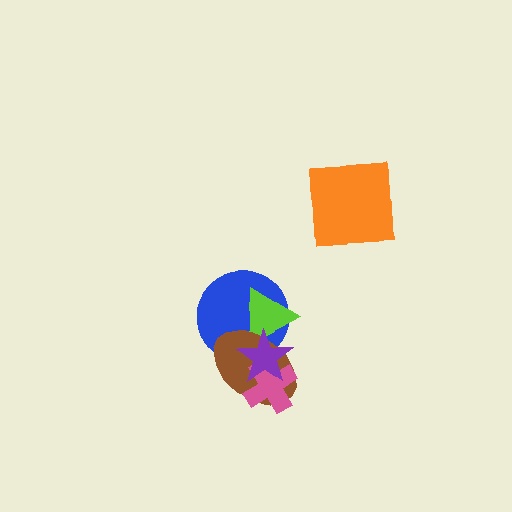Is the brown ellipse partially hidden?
Yes, it is partially covered by another shape.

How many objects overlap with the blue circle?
3 objects overlap with the blue circle.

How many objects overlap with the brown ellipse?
4 objects overlap with the brown ellipse.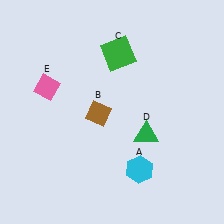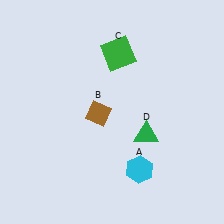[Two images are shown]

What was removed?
The pink diamond (E) was removed in Image 2.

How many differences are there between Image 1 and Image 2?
There is 1 difference between the two images.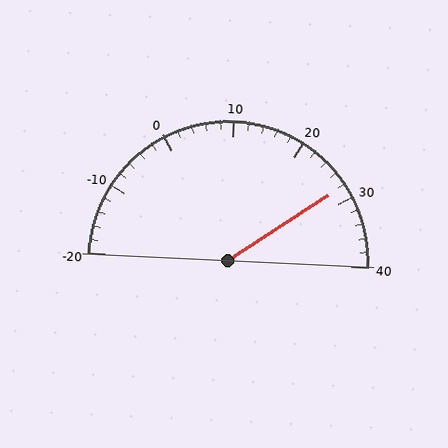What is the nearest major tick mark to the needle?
The nearest major tick mark is 30.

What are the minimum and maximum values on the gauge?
The gauge ranges from -20 to 40.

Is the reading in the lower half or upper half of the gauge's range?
The reading is in the upper half of the range (-20 to 40).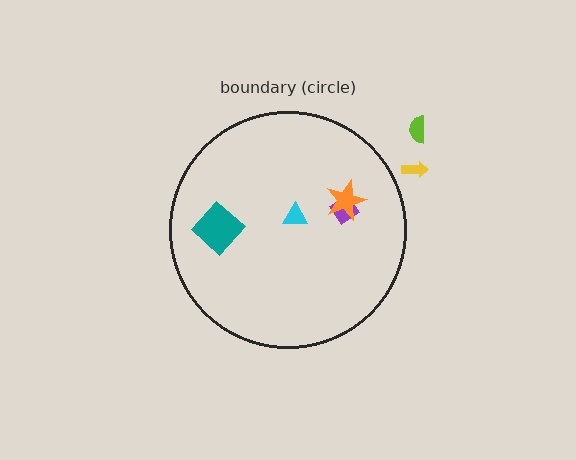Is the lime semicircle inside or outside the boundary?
Outside.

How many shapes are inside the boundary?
4 inside, 2 outside.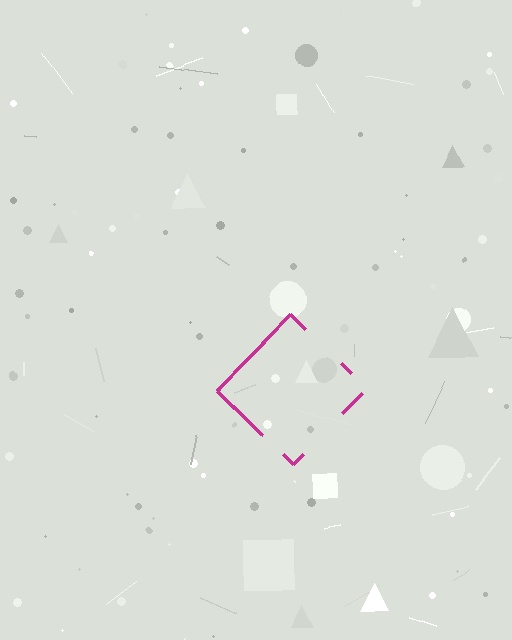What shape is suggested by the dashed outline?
The dashed outline suggests a diamond.